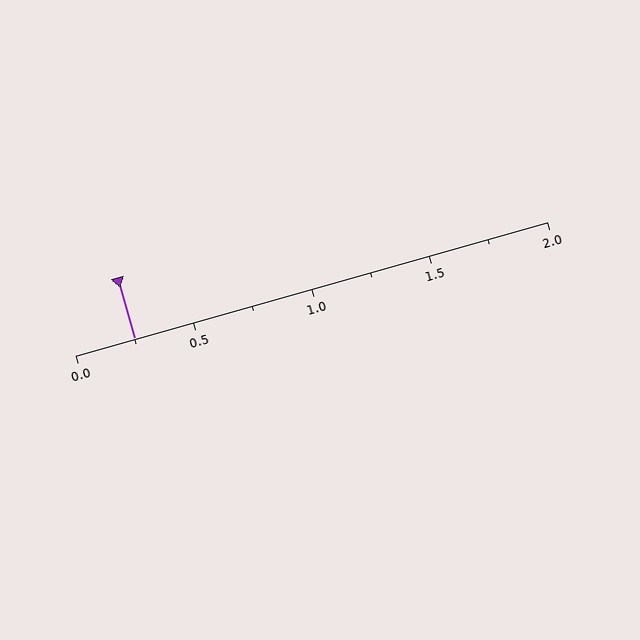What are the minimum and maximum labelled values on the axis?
The axis runs from 0.0 to 2.0.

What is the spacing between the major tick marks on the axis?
The major ticks are spaced 0.5 apart.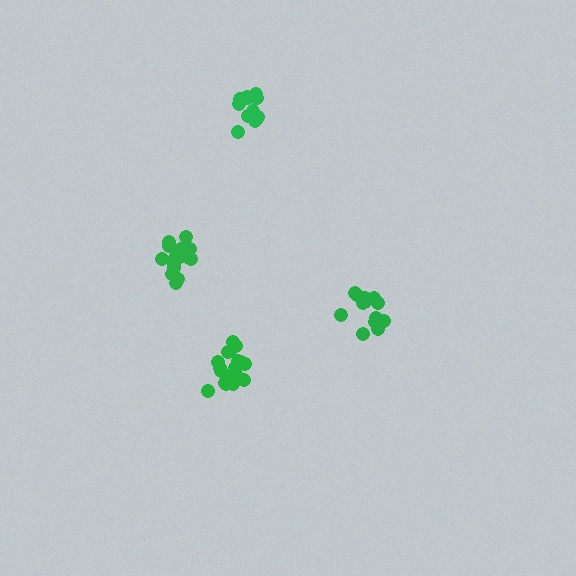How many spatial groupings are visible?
There are 4 spatial groupings.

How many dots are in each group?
Group 1: 13 dots, Group 2: 15 dots, Group 3: 19 dots, Group 4: 13 dots (60 total).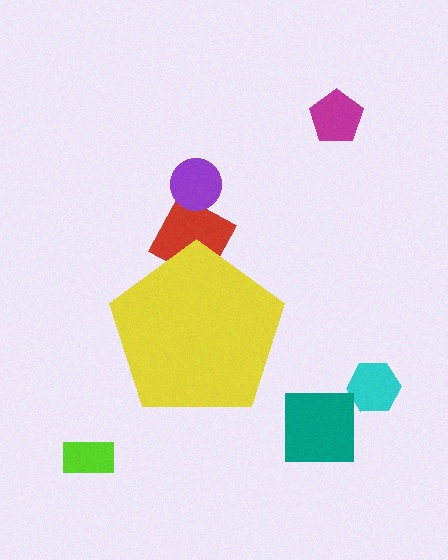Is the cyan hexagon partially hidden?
No, the cyan hexagon is fully visible.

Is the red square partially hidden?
Yes, the red square is partially hidden behind the yellow pentagon.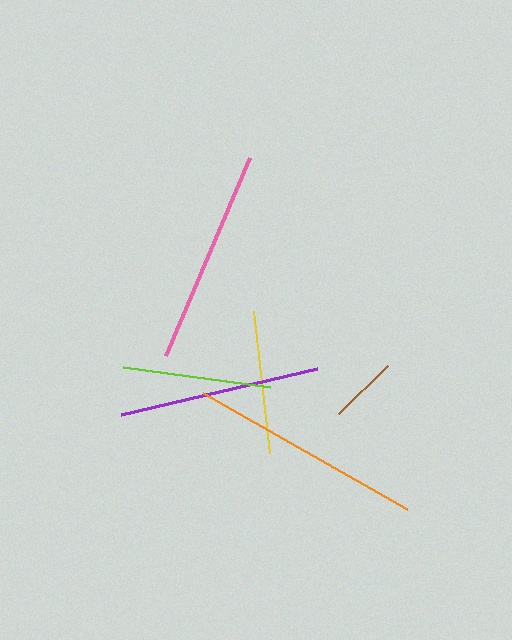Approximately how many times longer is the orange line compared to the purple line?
The orange line is approximately 1.2 times the length of the purple line.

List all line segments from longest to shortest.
From longest to shortest: orange, pink, purple, lime, yellow, brown.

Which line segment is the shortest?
The brown line is the shortest at approximately 69 pixels.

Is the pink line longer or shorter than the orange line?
The orange line is longer than the pink line.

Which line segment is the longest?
The orange line is the longest at approximately 235 pixels.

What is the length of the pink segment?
The pink segment is approximately 215 pixels long.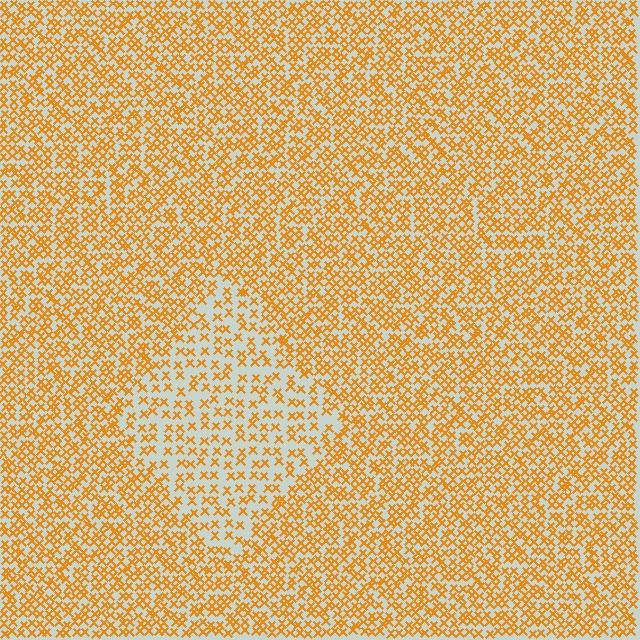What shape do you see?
I see a diamond.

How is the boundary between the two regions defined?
The boundary is defined by a change in element density (approximately 1.9x ratio). All elements are the same color, size, and shape.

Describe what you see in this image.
The image contains small orange elements arranged at two different densities. A diamond-shaped region is visible where the elements are less densely packed than the surrounding area.